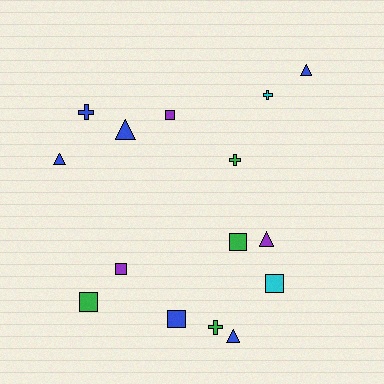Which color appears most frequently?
Blue, with 6 objects.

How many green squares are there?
There are 2 green squares.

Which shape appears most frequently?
Square, with 6 objects.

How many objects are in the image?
There are 15 objects.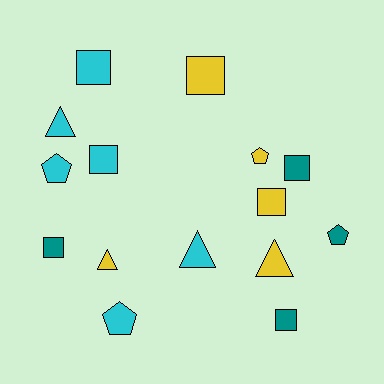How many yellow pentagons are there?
There is 1 yellow pentagon.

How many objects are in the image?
There are 15 objects.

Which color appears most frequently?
Cyan, with 6 objects.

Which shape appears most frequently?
Square, with 7 objects.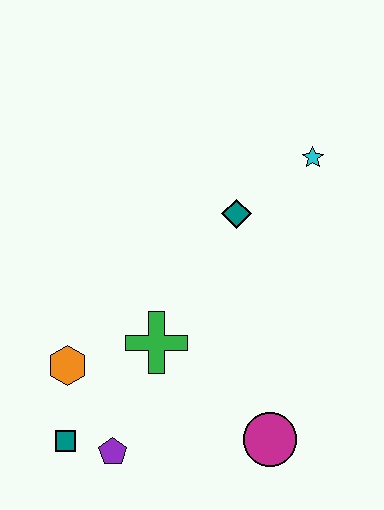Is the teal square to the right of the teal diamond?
No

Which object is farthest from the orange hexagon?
The cyan star is farthest from the orange hexagon.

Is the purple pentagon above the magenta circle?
No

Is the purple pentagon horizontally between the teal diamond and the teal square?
Yes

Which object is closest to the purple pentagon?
The teal square is closest to the purple pentagon.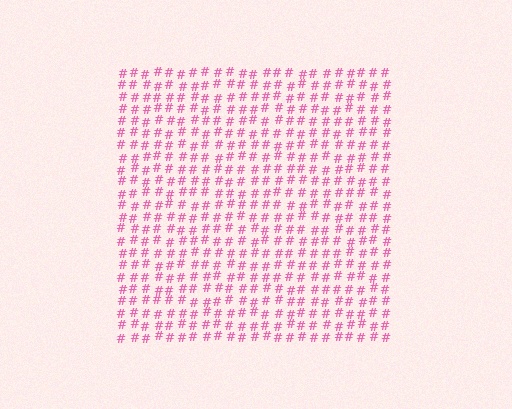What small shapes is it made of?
It is made of small hash symbols.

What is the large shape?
The large shape is a square.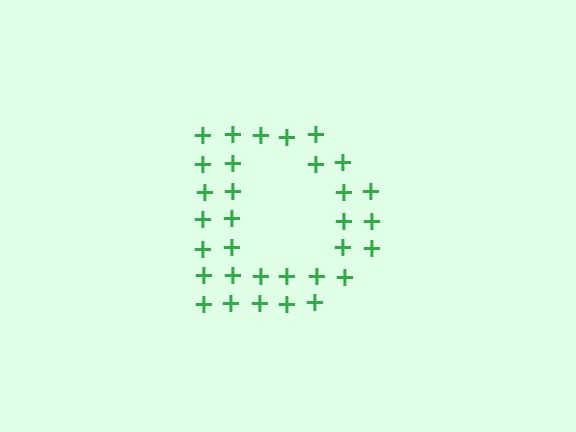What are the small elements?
The small elements are plus signs.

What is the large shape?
The large shape is the letter D.